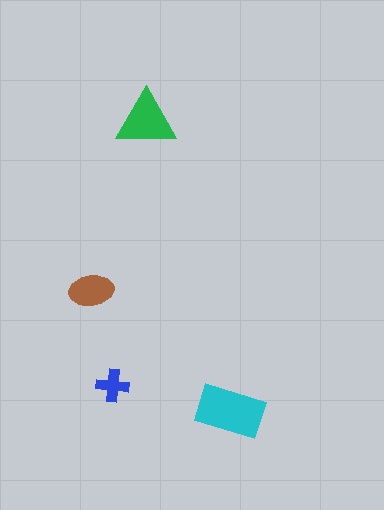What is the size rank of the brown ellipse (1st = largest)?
3rd.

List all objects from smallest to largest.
The blue cross, the brown ellipse, the green triangle, the cyan rectangle.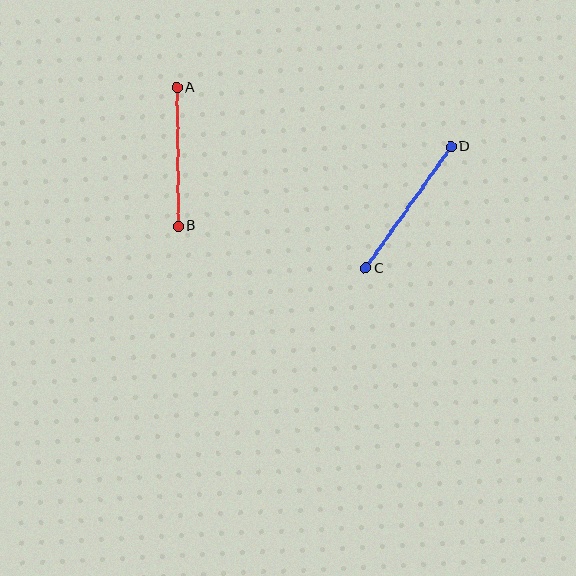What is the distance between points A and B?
The distance is approximately 138 pixels.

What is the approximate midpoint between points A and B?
The midpoint is at approximately (178, 157) pixels.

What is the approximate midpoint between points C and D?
The midpoint is at approximately (408, 208) pixels.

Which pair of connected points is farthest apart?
Points C and D are farthest apart.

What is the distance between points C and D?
The distance is approximately 148 pixels.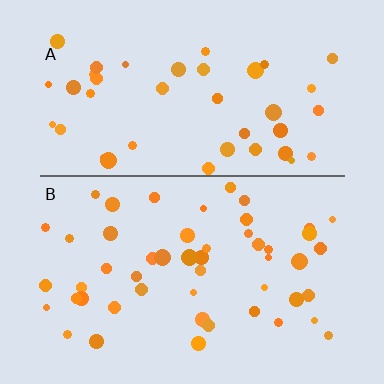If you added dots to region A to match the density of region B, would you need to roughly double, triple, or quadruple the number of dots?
Approximately double.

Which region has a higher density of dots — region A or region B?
B (the bottom).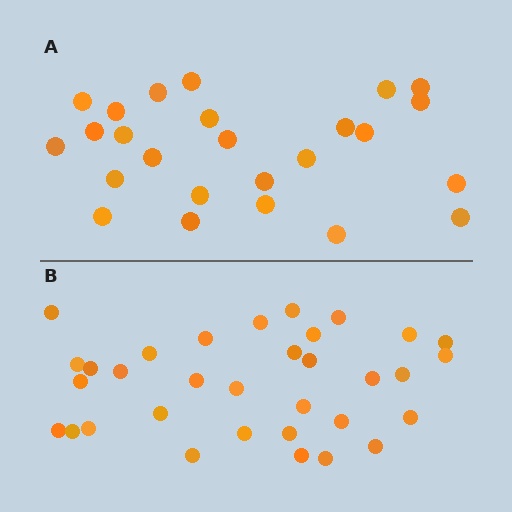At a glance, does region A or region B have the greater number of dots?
Region B (the bottom region) has more dots.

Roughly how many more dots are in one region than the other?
Region B has roughly 8 or so more dots than region A.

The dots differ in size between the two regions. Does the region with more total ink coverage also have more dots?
No. Region A has more total ink coverage because its dots are larger, but region B actually contains more individual dots. Total area can be misleading — the number of items is what matters here.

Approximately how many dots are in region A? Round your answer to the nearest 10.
About 20 dots. (The exact count is 25, which rounds to 20.)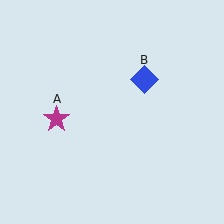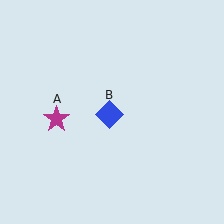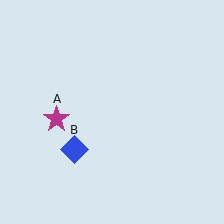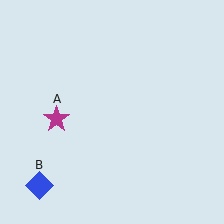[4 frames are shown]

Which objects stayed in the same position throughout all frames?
Magenta star (object A) remained stationary.